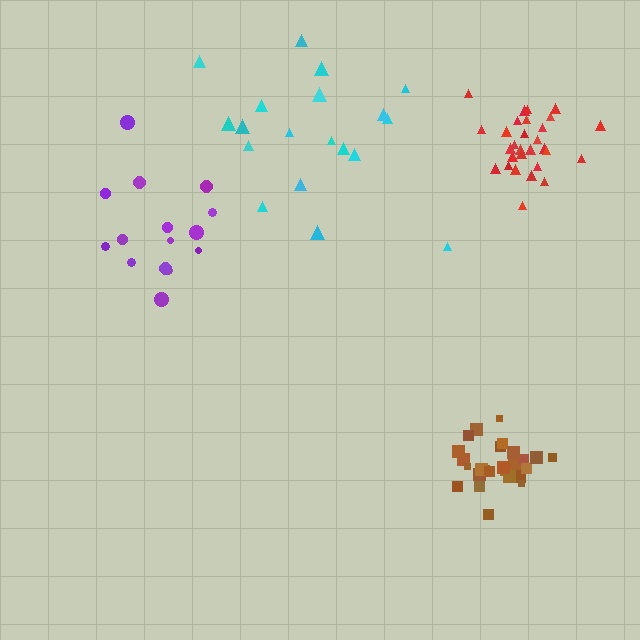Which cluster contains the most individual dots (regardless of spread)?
Red (31).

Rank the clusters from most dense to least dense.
brown, red, purple, cyan.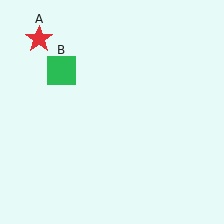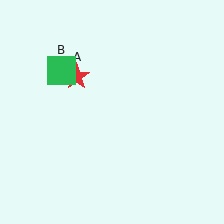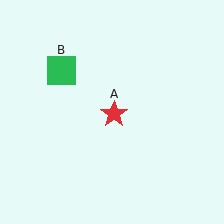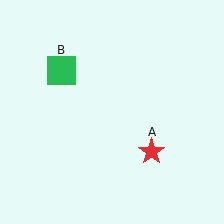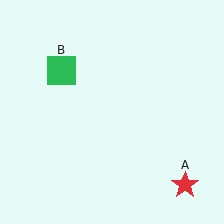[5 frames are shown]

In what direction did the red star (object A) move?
The red star (object A) moved down and to the right.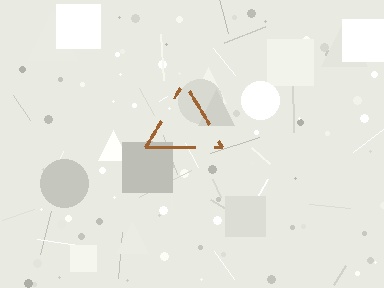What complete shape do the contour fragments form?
The contour fragments form a triangle.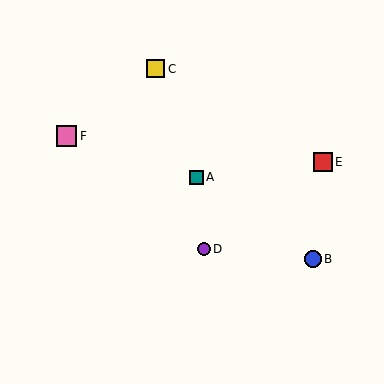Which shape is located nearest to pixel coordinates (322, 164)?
The red square (labeled E) at (323, 162) is nearest to that location.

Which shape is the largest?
The pink square (labeled F) is the largest.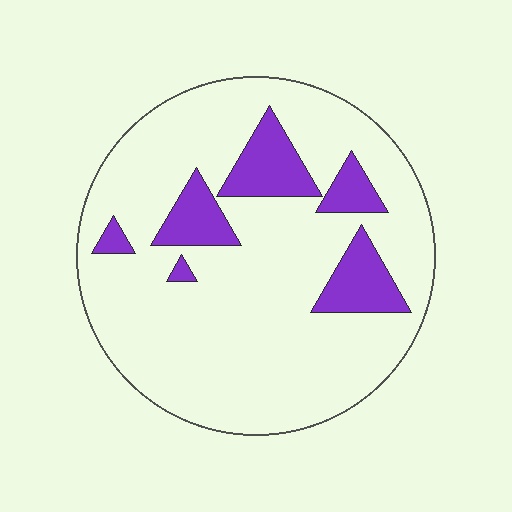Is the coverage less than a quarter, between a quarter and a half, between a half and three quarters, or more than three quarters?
Less than a quarter.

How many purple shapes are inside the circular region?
6.